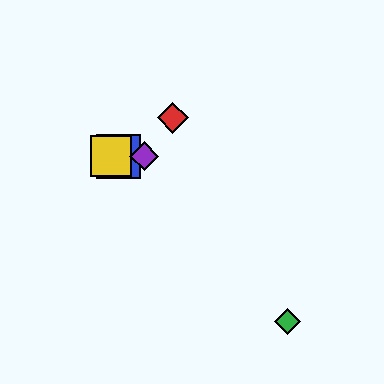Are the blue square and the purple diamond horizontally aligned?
Yes, both are at y≈156.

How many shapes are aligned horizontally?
3 shapes (the blue square, the yellow square, the purple diamond) are aligned horizontally.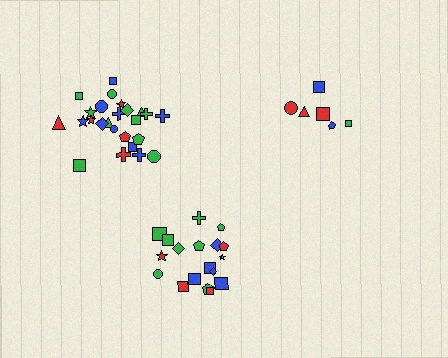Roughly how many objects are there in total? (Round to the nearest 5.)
Roughly 50 objects in total.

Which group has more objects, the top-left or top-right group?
The top-left group.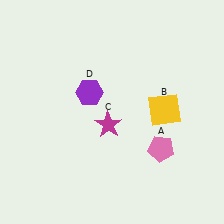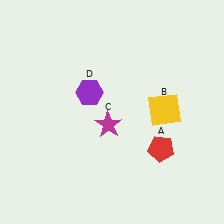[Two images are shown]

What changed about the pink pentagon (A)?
In Image 1, A is pink. In Image 2, it changed to red.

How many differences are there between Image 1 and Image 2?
There is 1 difference between the two images.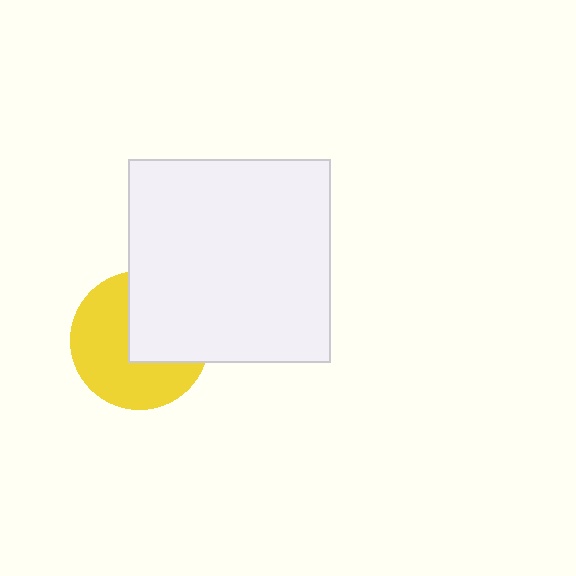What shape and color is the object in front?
The object in front is a white square.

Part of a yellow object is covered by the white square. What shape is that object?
It is a circle.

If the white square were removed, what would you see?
You would see the complete yellow circle.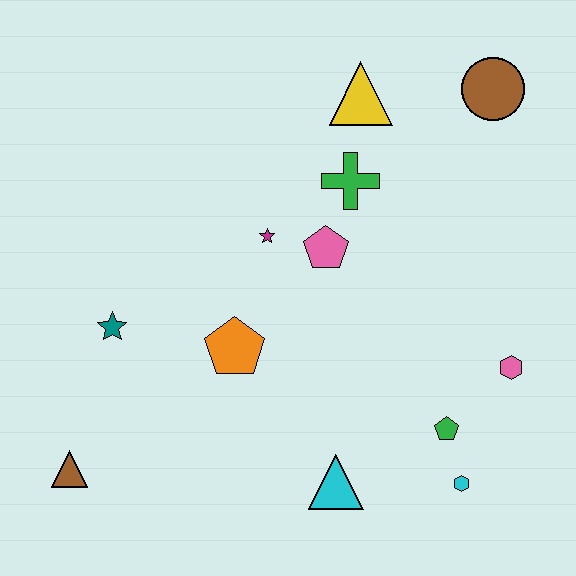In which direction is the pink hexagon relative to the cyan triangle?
The pink hexagon is to the right of the cyan triangle.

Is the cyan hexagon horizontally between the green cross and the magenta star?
No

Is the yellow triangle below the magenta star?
No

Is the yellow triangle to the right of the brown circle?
No